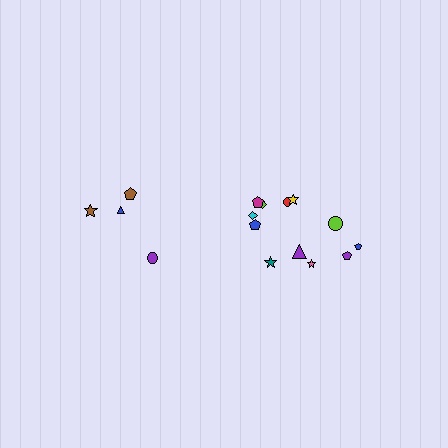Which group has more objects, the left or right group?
The right group.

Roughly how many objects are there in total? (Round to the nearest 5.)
Roughly 15 objects in total.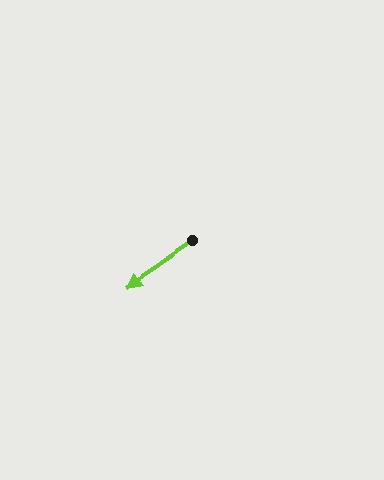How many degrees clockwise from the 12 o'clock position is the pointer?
Approximately 235 degrees.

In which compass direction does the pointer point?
Southwest.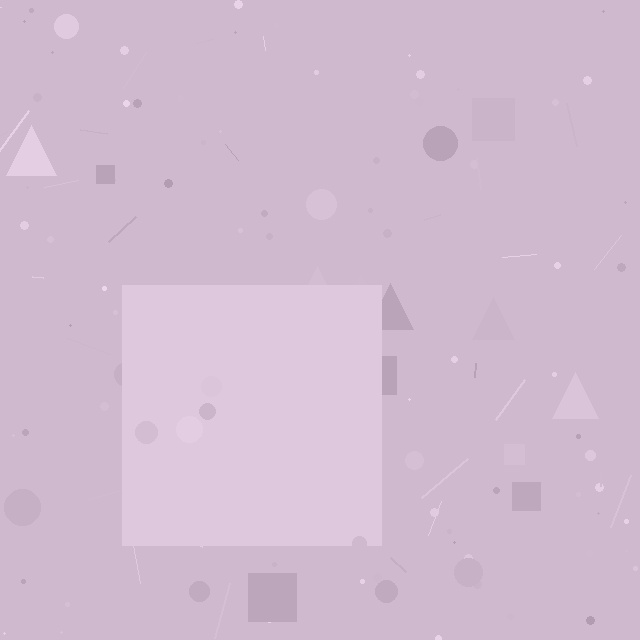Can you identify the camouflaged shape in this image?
The camouflaged shape is a square.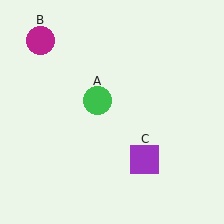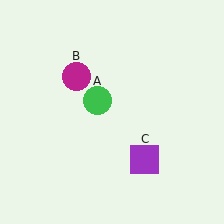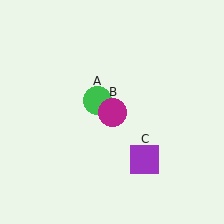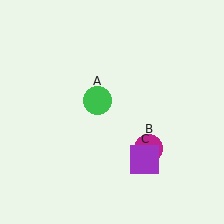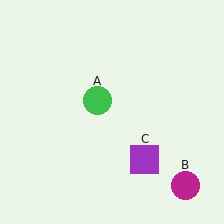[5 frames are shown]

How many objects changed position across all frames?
1 object changed position: magenta circle (object B).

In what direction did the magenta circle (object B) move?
The magenta circle (object B) moved down and to the right.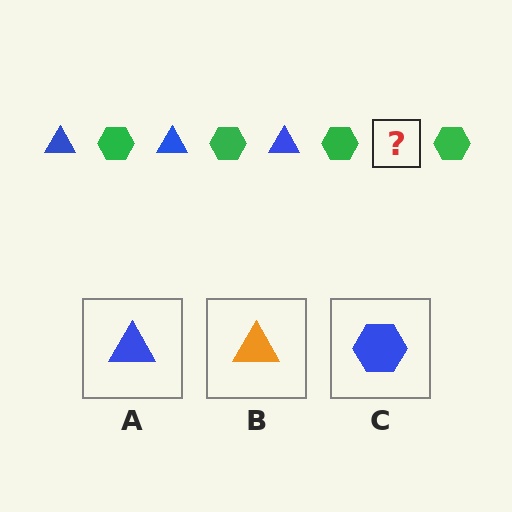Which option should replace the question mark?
Option A.